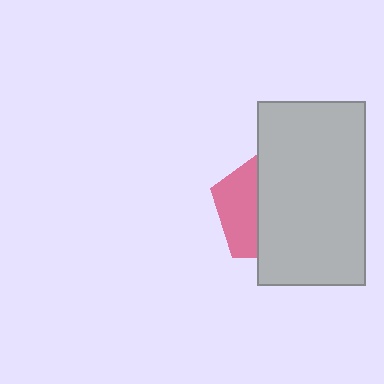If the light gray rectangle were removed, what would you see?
You would see the complete pink pentagon.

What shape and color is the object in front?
The object in front is a light gray rectangle.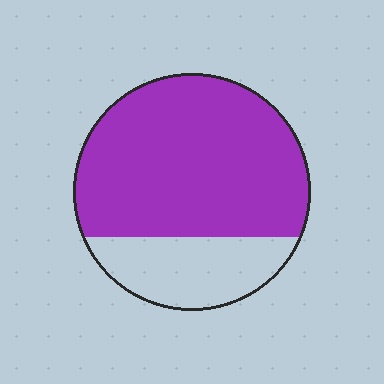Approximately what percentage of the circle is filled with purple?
Approximately 75%.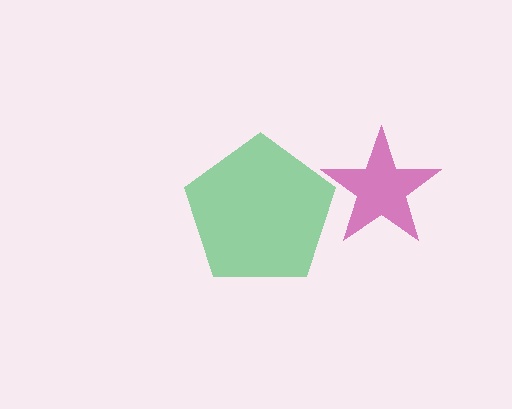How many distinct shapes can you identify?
There are 2 distinct shapes: a magenta star, a green pentagon.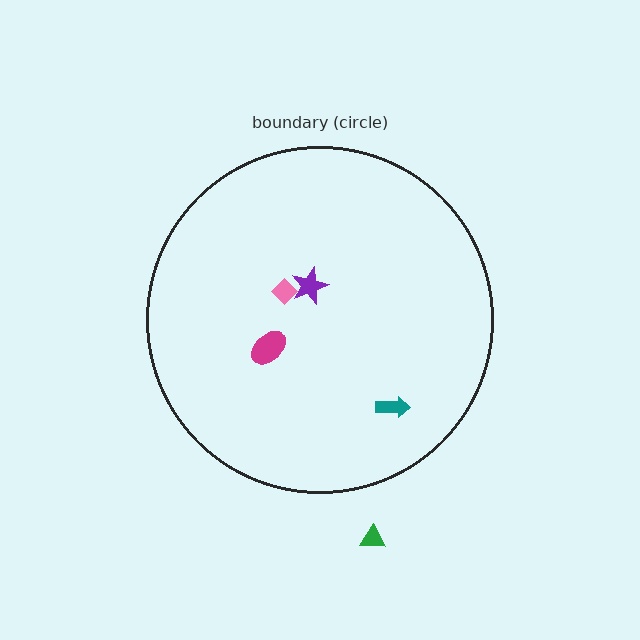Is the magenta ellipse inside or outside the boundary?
Inside.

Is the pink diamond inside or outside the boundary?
Inside.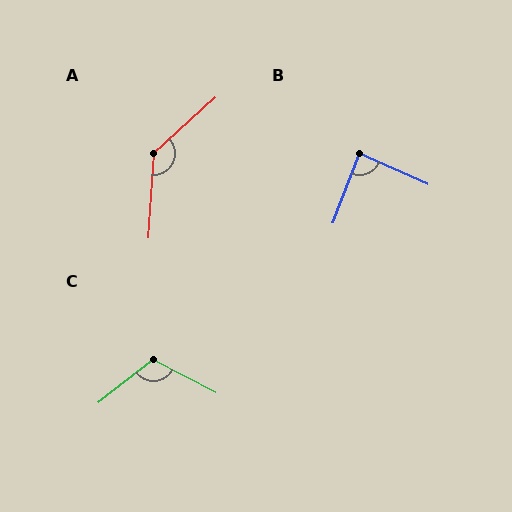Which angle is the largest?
A, at approximately 136 degrees.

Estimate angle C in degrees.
Approximately 114 degrees.